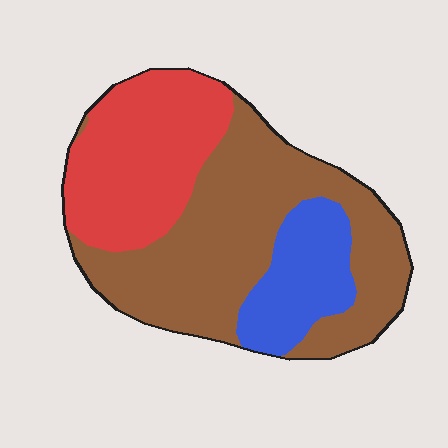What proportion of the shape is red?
Red takes up between a quarter and a half of the shape.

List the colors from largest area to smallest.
From largest to smallest: brown, red, blue.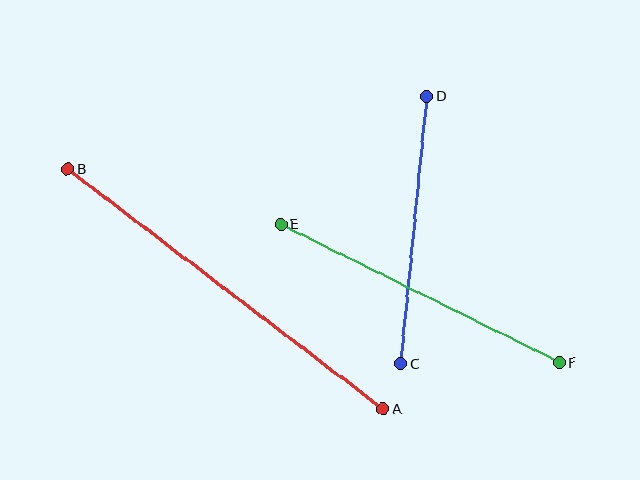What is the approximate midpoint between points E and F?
The midpoint is at approximately (420, 293) pixels.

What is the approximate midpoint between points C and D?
The midpoint is at approximately (414, 230) pixels.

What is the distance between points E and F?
The distance is approximately 311 pixels.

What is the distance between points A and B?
The distance is approximately 396 pixels.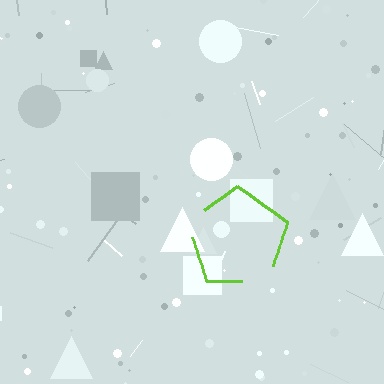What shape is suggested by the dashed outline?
The dashed outline suggests a pentagon.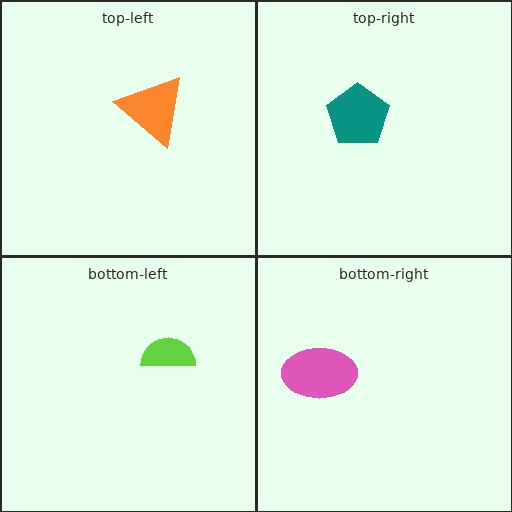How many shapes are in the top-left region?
1.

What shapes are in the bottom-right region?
The pink ellipse.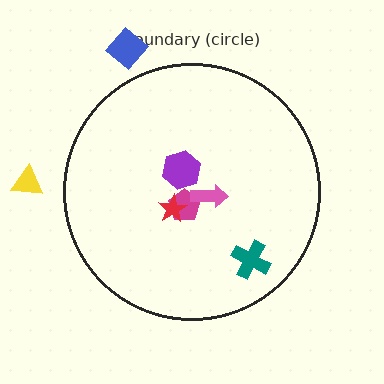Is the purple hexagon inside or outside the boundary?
Inside.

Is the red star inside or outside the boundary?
Inside.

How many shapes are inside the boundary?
5 inside, 2 outside.